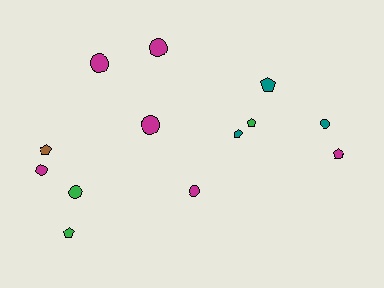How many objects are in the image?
There are 13 objects.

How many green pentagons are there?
There are 2 green pentagons.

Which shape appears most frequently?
Circle, with 7 objects.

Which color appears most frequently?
Magenta, with 6 objects.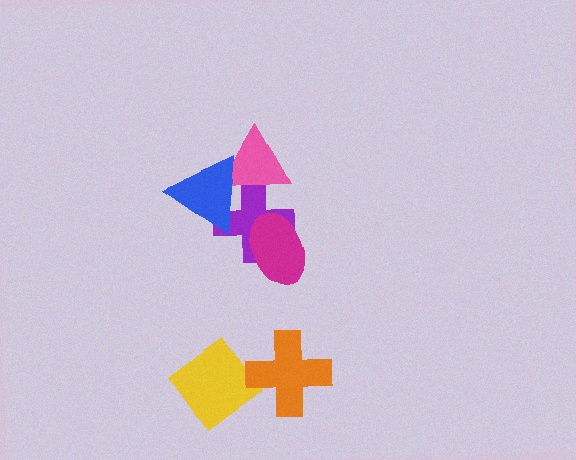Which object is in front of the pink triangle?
The blue triangle is in front of the pink triangle.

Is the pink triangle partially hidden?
Yes, it is partially covered by another shape.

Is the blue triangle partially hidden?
No, no other shape covers it.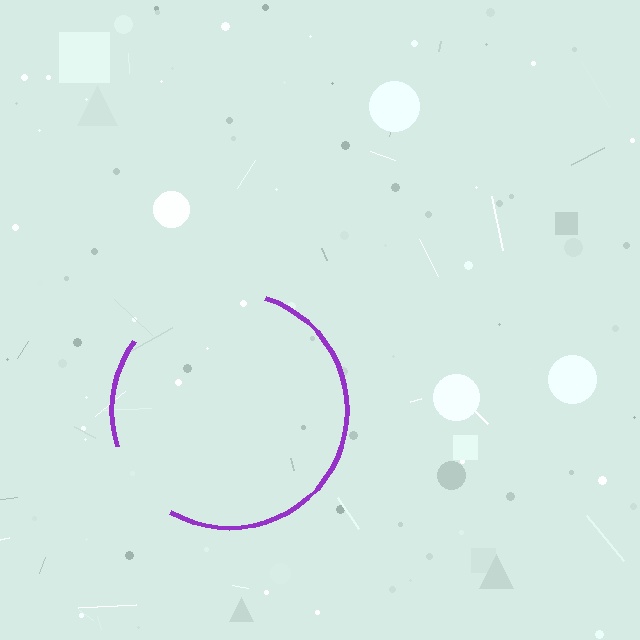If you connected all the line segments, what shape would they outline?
They would outline a circle.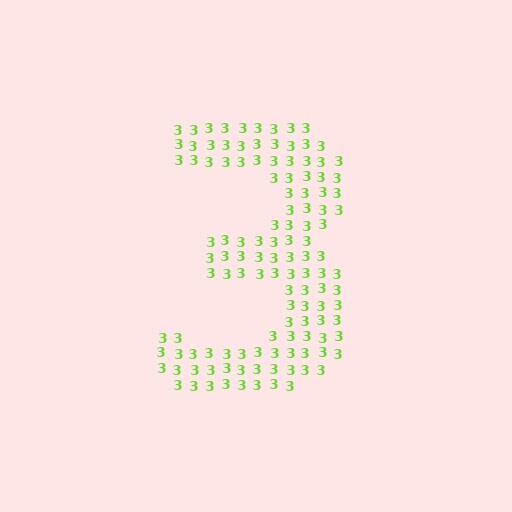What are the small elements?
The small elements are digit 3's.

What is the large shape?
The large shape is the digit 3.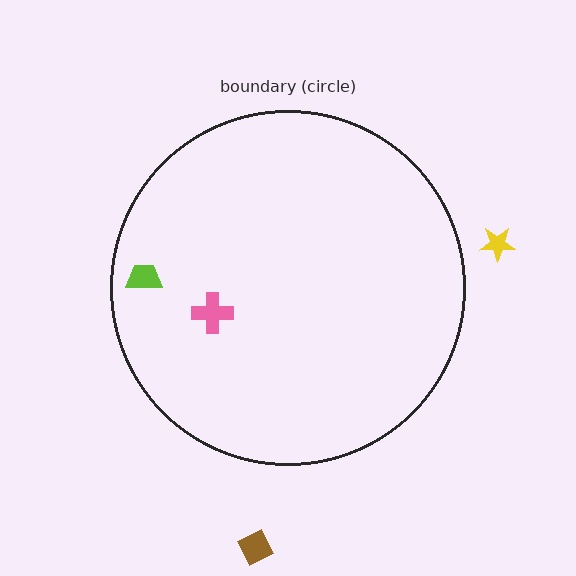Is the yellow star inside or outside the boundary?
Outside.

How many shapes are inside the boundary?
2 inside, 2 outside.